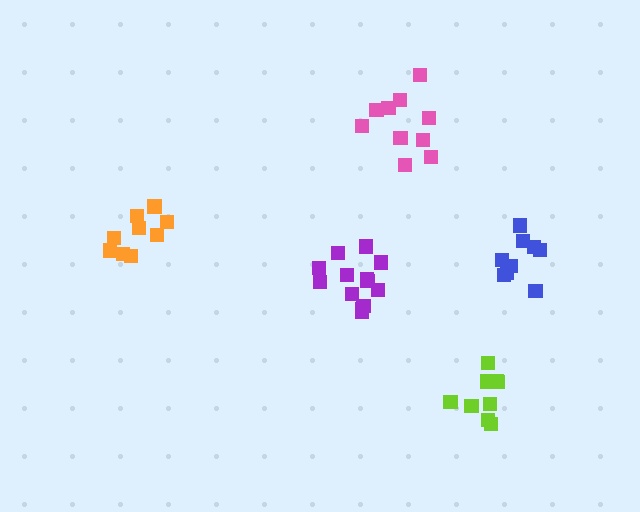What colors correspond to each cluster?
The clusters are colored: blue, purple, pink, orange, lime.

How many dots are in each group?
Group 1: 9 dots, Group 2: 13 dots, Group 3: 10 dots, Group 4: 10 dots, Group 5: 10 dots (52 total).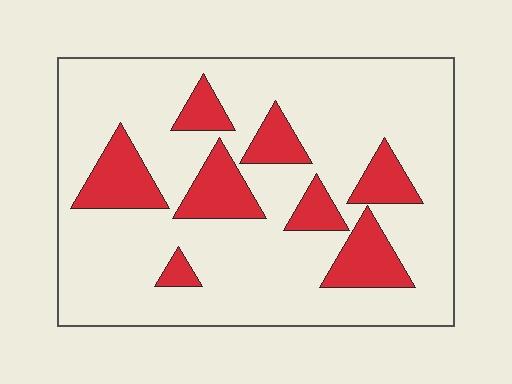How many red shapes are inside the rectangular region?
8.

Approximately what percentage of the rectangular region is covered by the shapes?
Approximately 20%.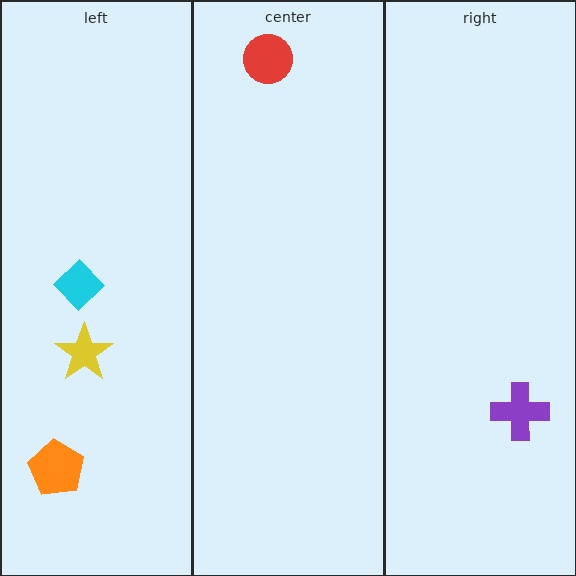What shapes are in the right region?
The purple cross.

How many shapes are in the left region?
3.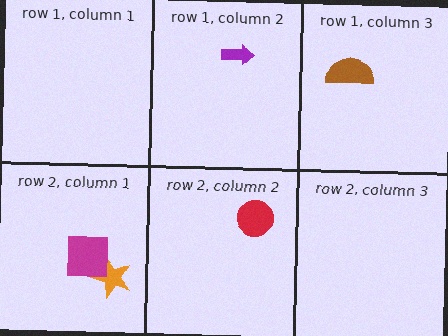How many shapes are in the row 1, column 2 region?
1.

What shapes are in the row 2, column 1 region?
The orange star, the magenta square.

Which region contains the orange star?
The row 2, column 1 region.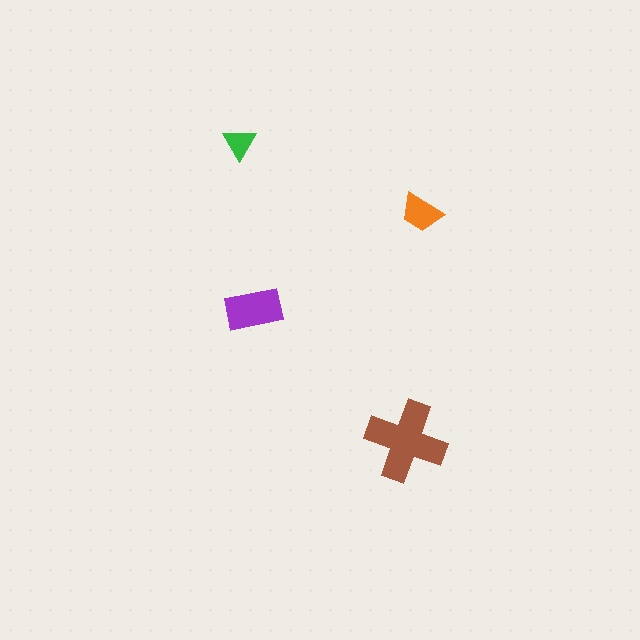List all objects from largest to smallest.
The brown cross, the purple rectangle, the orange trapezoid, the green triangle.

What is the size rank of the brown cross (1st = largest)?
1st.